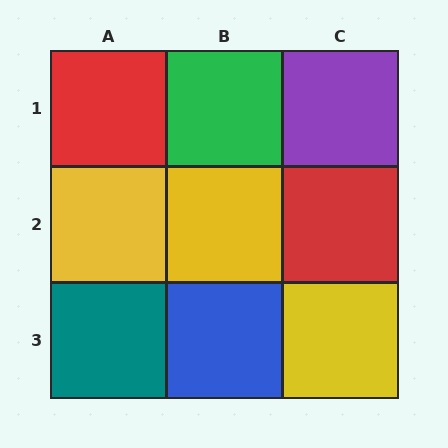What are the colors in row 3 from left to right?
Teal, blue, yellow.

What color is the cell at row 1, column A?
Red.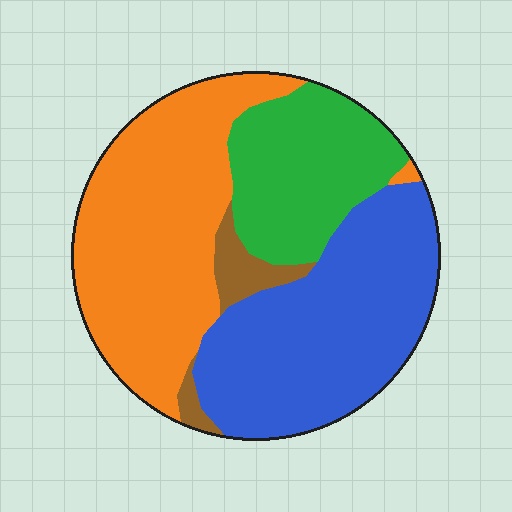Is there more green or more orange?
Orange.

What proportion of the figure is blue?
Blue takes up between a quarter and a half of the figure.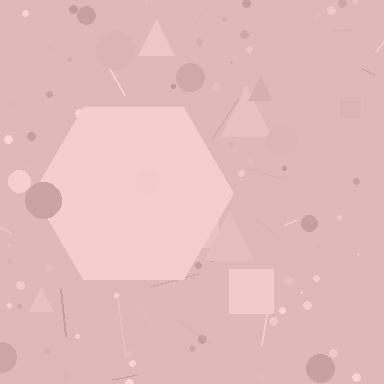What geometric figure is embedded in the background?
A hexagon is embedded in the background.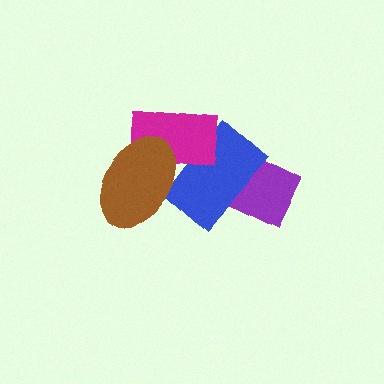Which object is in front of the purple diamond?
The blue rectangle is in front of the purple diamond.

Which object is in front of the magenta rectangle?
The brown ellipse is in front of the magenta rectangle.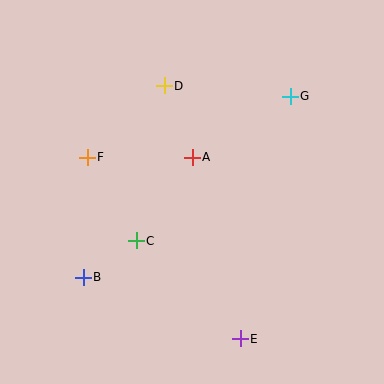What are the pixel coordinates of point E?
Point E is at (240, 339).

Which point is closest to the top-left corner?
Point F is closest to the top-left corner.